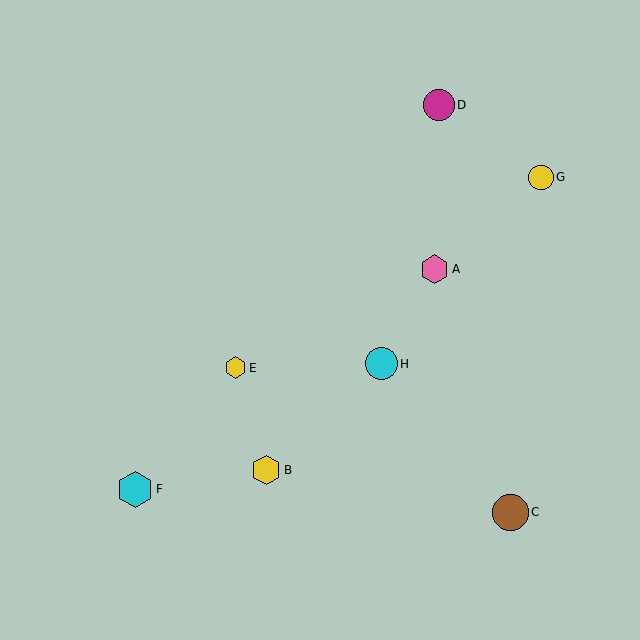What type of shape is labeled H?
Shape H is a cyan circle.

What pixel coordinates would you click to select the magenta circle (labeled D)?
Click at (439, 105) to select the magenta circle D.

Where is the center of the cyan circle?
The center of the cyan circle is at (381, 364).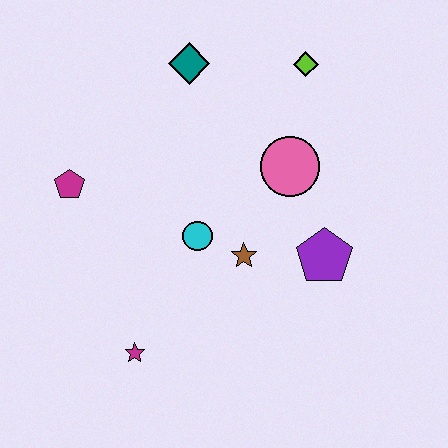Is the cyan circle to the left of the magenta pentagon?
No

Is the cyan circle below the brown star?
No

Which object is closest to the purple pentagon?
The brown star is closest to the purple pentagon.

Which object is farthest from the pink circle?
The magenta star is farthest from the pink circle.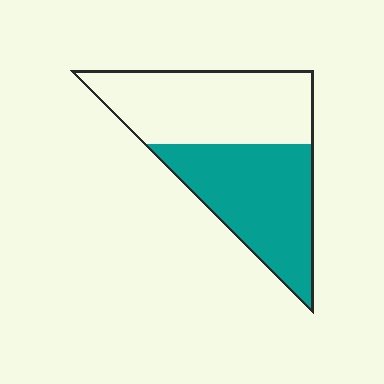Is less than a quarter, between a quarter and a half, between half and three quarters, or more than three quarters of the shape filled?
Between a quarter and a half.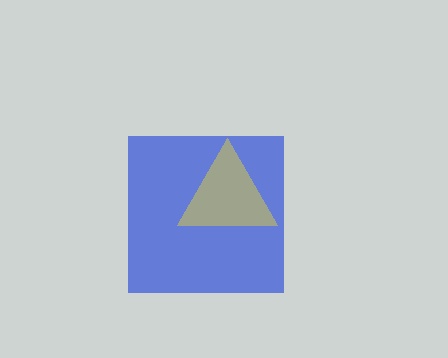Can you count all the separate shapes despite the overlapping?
Yes, there are 2 separate shapes.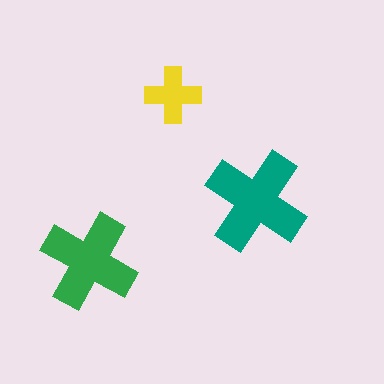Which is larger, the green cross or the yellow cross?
The green one.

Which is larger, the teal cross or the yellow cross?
The teal one.